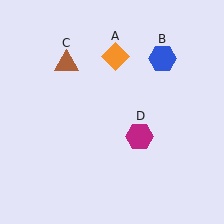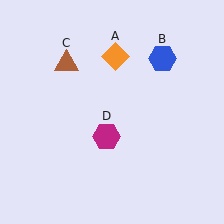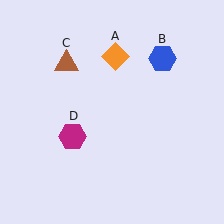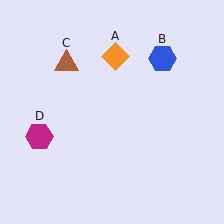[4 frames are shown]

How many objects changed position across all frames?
1 object changed position: magenta hexagon (object D).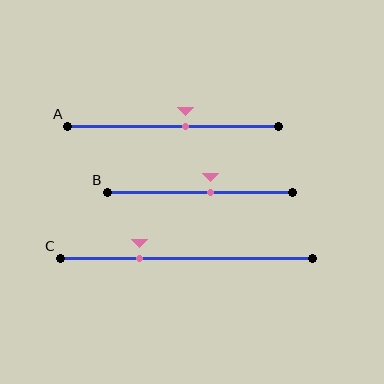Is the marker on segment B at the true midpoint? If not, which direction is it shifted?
No, the marker on segment B is shifted to the right by about 6% of the segment length.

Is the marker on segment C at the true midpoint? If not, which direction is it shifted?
No, the marker on segment C is shifted to the left by about 19% of the segment length.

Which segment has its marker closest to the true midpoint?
Segment B has its marker closest to the true midpoint.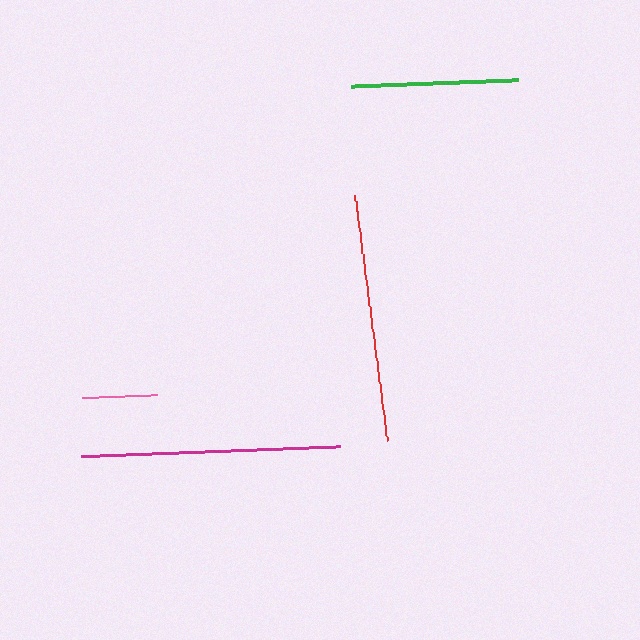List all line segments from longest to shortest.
From longest to shortest: magenta, red, green, pink.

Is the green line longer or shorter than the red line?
The red line is longer than the green line.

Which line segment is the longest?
The magenta line is the longest at approximately 259 pixels.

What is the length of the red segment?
The red segment is approximately 247 pixels long.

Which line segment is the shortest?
The pink line is the shortest at approximately 75 pixels.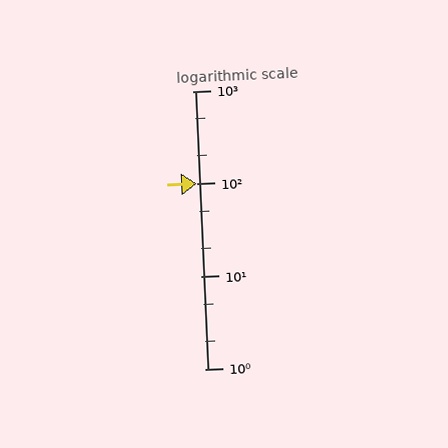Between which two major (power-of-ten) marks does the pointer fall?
The pointer is between 100 and 1000.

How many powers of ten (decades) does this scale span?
The scale spans 3 decades, from 1 to 1000.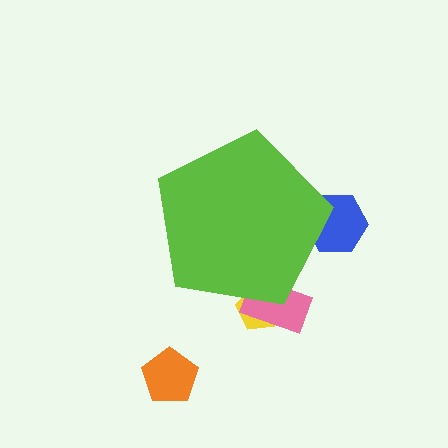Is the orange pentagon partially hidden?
No, the orange pentagon is fully visible.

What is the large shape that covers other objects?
A lime pentagon.